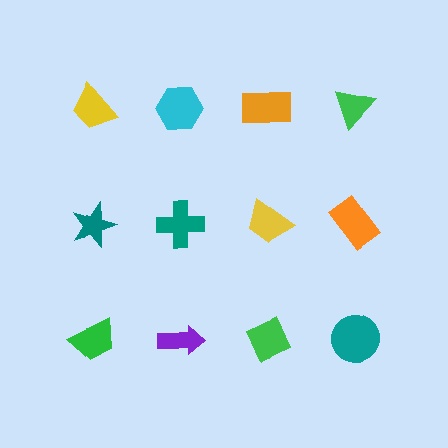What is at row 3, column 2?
A purple arrow.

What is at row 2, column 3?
A yellow trapezoid.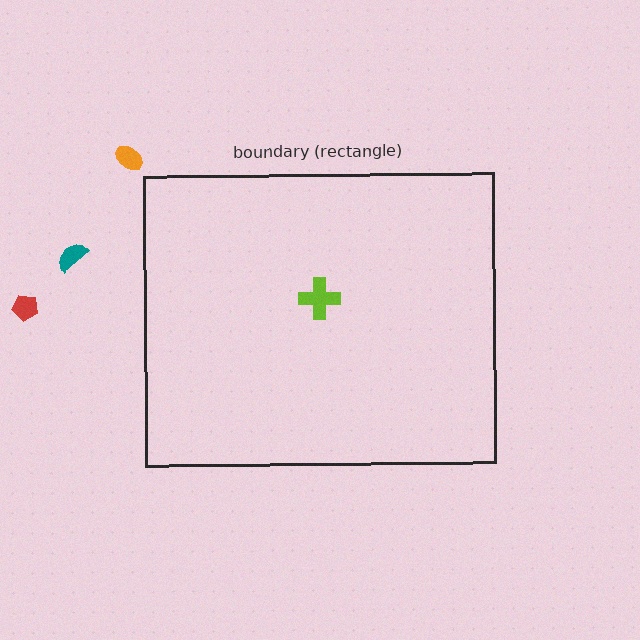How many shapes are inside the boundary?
1 inside, 3 outside.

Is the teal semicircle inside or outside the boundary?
Outside.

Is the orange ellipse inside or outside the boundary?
Outside.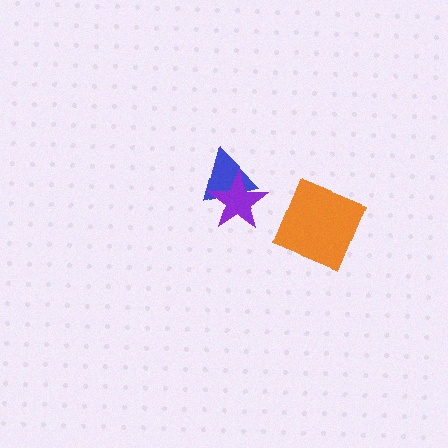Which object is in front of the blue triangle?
The purple star is in front of the blue triangle.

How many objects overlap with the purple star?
1 object overlaps with the purple star.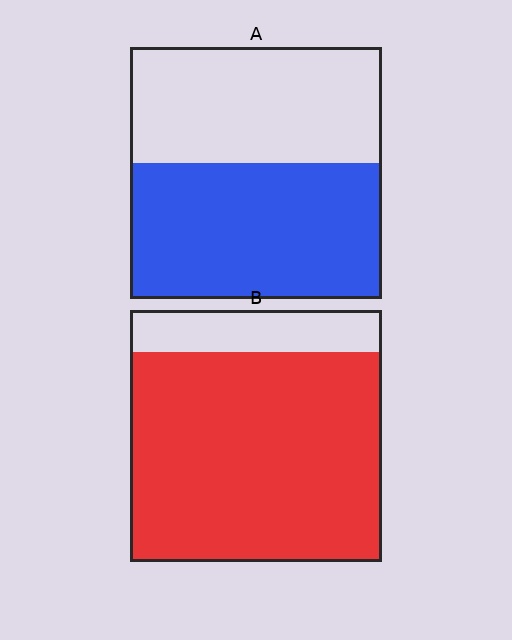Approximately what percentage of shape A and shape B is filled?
A is approximately 55% and B is approximately 85%.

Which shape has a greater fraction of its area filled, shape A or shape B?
Shape B.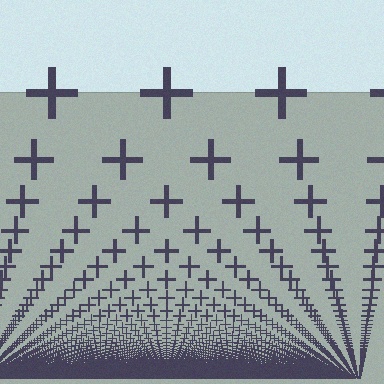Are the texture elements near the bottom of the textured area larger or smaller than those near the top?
Smaller. The gradient is inverted — elements near the bottom are smaller and denser.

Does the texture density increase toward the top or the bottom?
Density increases toward the bottom.